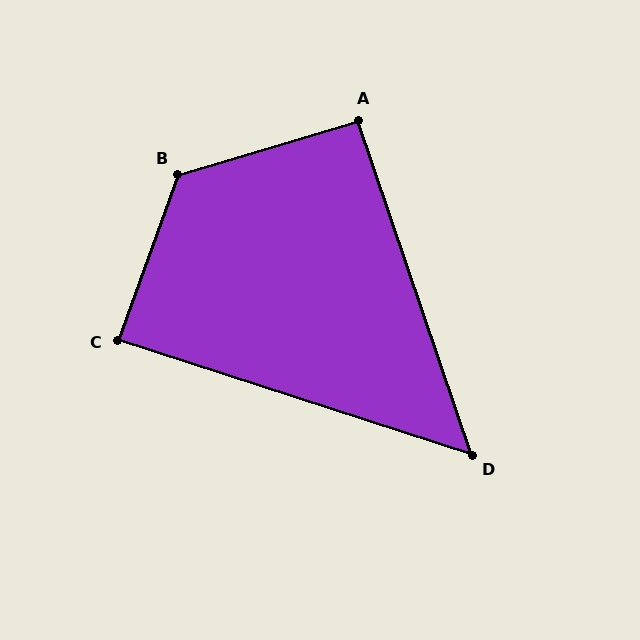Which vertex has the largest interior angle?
B, at approximately 127 degrees.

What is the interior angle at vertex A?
Approximately 92 degrees (approximately right).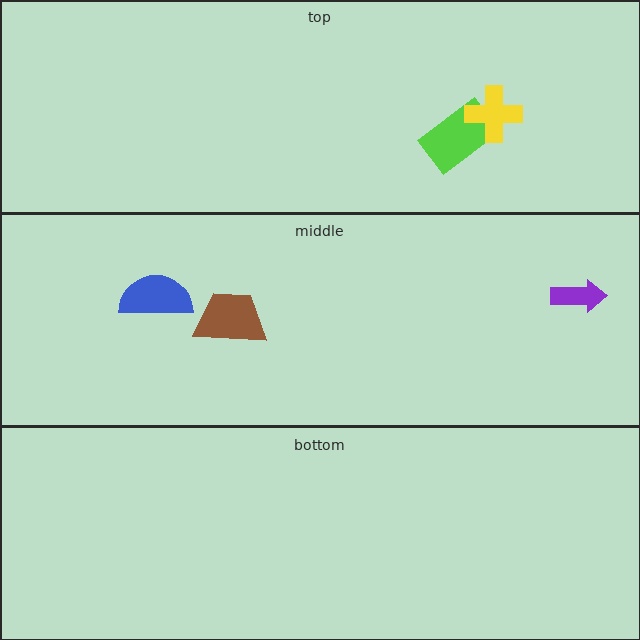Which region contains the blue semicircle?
The middle region.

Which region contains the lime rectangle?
The top region.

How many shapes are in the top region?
2.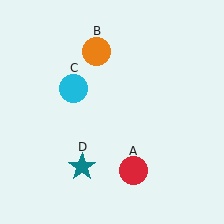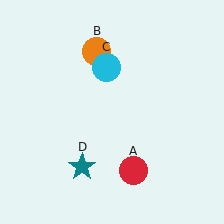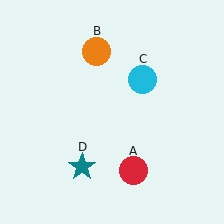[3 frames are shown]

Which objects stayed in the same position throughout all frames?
Red circle (object A) and orange circle (object B) and teal star (object D) remained stationary.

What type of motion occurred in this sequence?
The cyan circle (object C) rotated clockwise around the center of the scene.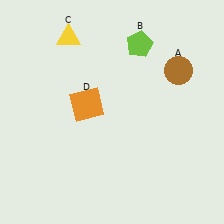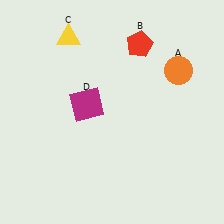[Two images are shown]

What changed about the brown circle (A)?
In Image 1, A is brown. In Image 2, it changed to orange.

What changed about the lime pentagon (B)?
In Image 1, B is lime. In Image 2, it changed to red.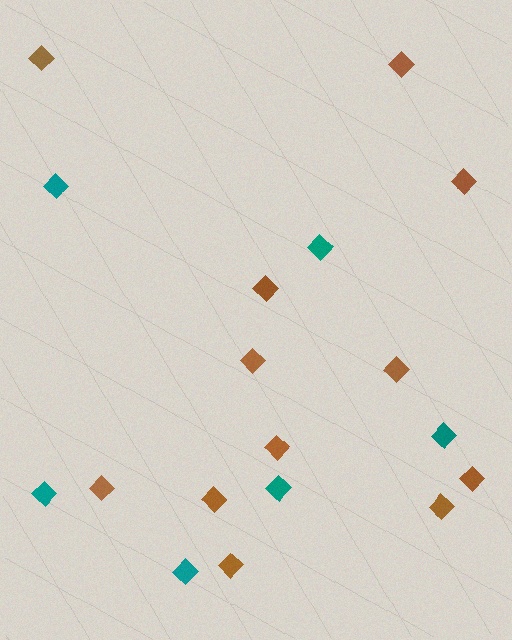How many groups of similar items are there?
There are 2 groups: one group of brown diamonds (12) and one group of teal diamonds (6).